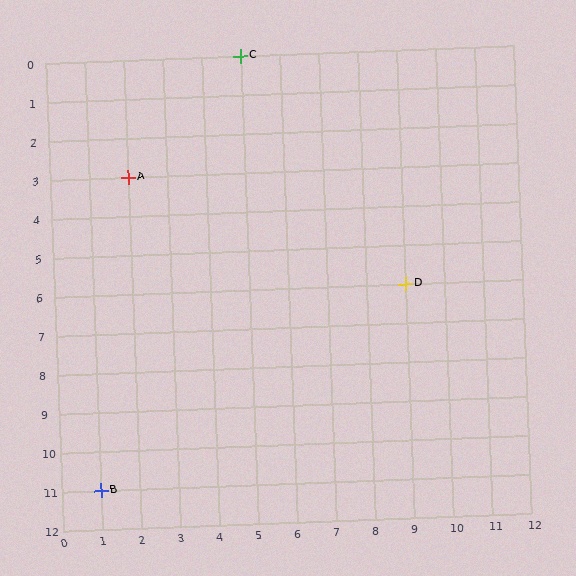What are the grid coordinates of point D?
Point D is at grid coordinates (9, 6).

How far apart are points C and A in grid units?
Points C and A are 3 columns and 3 rows apart (about 4.2 grid units diagonally).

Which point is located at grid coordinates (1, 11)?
Point B is at (1, 11).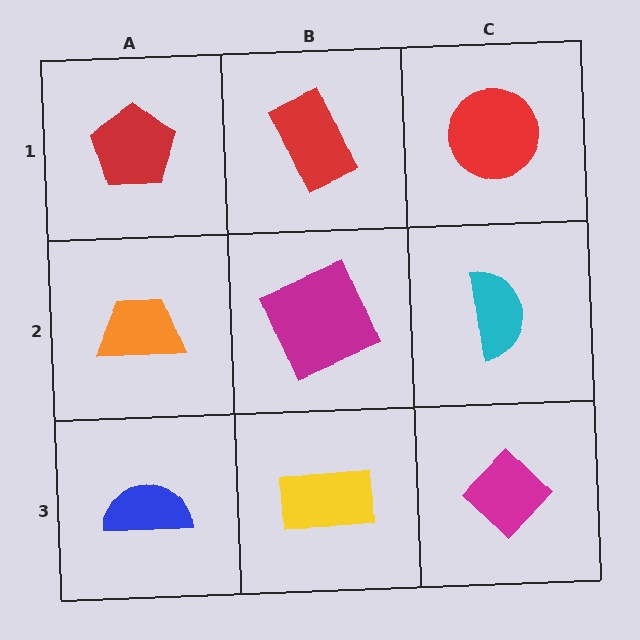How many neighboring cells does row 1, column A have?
2.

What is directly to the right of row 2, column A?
A magenta square.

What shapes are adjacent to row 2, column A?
A red pentagon (row 1, column A), a blue semicircle (row 3, column A), a magenta square (row 2, column B).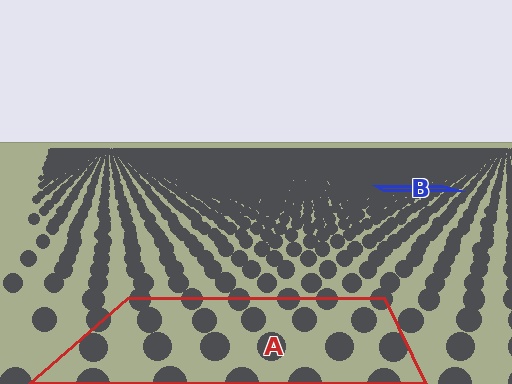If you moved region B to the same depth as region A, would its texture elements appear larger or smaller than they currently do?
They would appear larger. At a closer depth, the same texture elements are projected at a bigger on-screen size.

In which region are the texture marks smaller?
The texture marks are smaller in region B, because it is farther away.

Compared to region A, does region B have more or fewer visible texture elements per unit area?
Region B has more texture elements per unit area — they are packed more densely because it is farther away.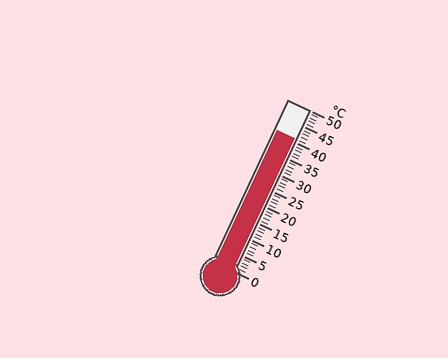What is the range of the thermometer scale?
The thermometer scale ranges from 0°C to 50°C.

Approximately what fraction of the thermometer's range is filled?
The thermometer is filled to approximately 80% of its range.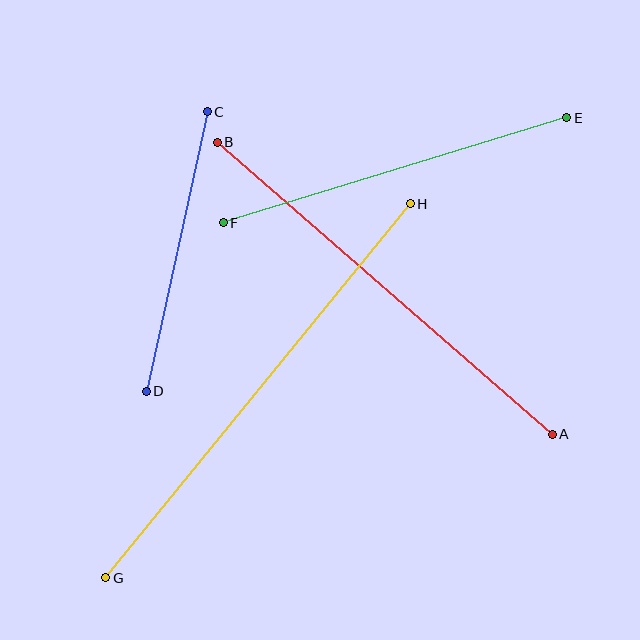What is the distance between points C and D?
The distance is approximately 286 pixels.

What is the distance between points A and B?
The distance is approximately 444 pixels.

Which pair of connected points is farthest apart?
Points G and H are farthest apart.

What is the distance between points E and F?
The distance is approximately 359 pixels.